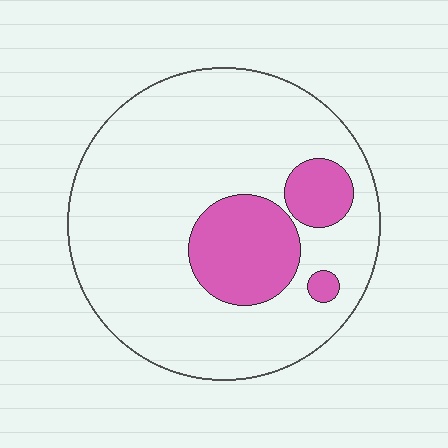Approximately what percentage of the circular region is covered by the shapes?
Approximately 20%.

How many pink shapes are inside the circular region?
3.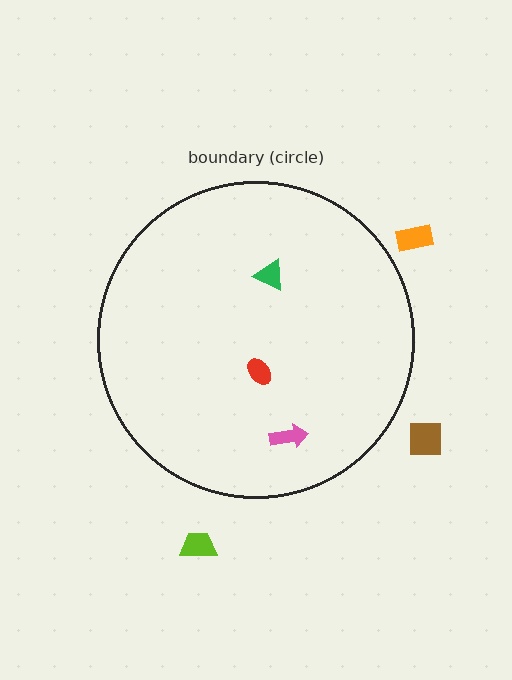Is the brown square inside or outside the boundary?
Outside.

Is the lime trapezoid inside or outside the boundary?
Outside.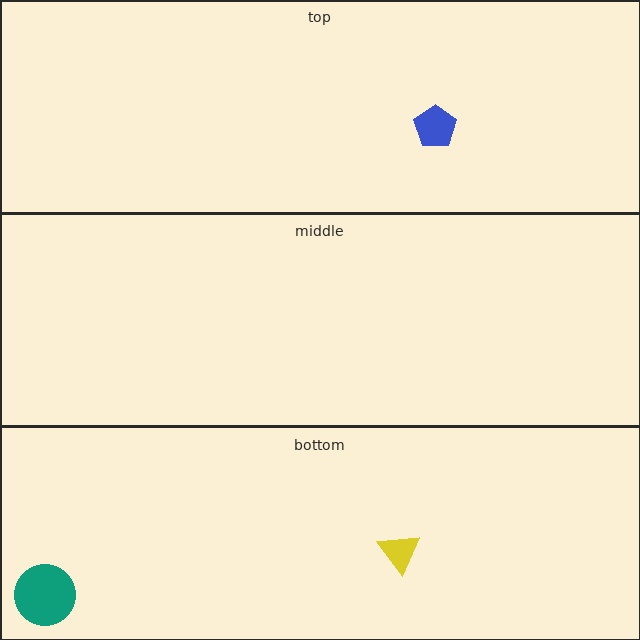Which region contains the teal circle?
The bottom region.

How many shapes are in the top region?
1.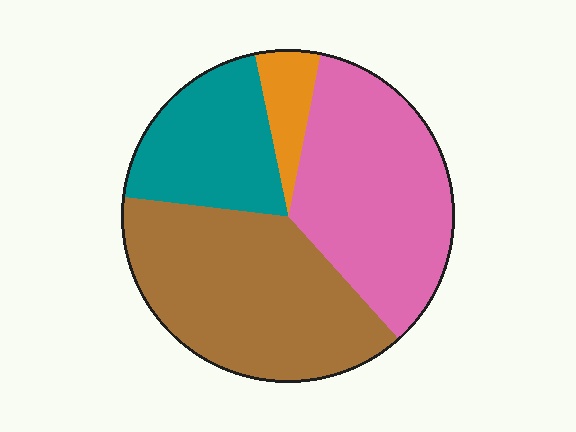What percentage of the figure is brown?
Brown takes up about three eighths (3/8) of the figure.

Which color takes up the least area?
Orange, at roughly 5%.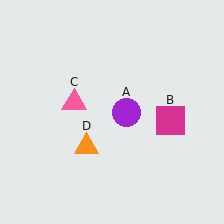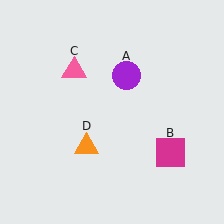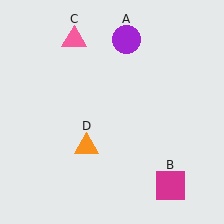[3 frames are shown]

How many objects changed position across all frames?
3 objects changed position: purple circle (object A), magenta square (object B), pink triangle (object C).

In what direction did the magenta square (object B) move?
The magenta square (object B) moved down.